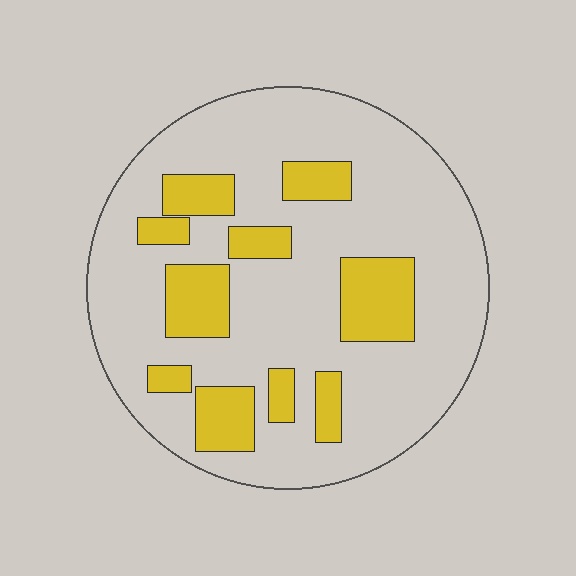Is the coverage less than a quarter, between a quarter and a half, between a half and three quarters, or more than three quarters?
Less than a quarter.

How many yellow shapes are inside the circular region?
10.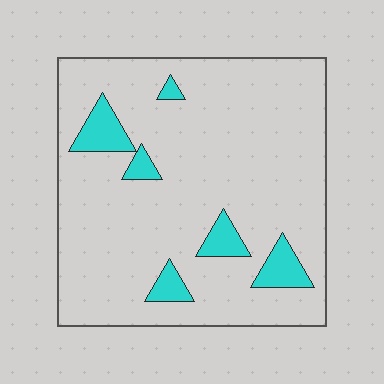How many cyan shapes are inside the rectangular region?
6.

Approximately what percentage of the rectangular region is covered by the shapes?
Approximately 10%.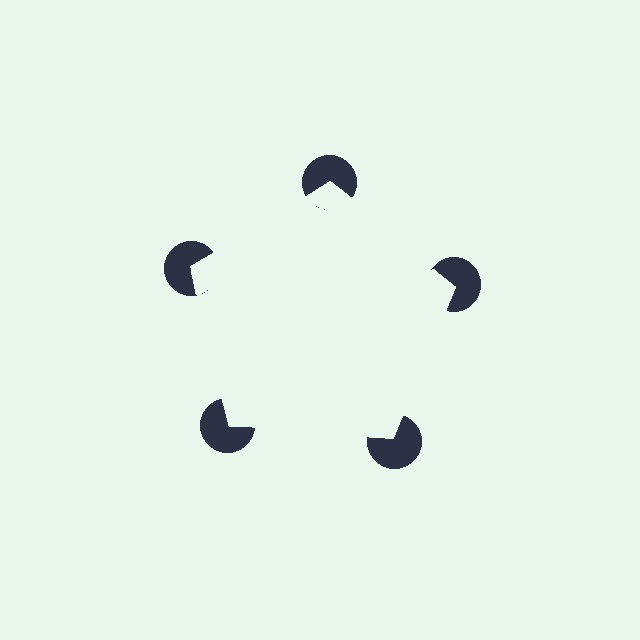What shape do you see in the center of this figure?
An illusory pentagon — its edges are inferred from the aligned wedge cuts in the pac-man discs, not physically drawn.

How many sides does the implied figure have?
5 sides.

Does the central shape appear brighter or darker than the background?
It typically appears slightly brighter than the background, even though no actual brightness change is drawn.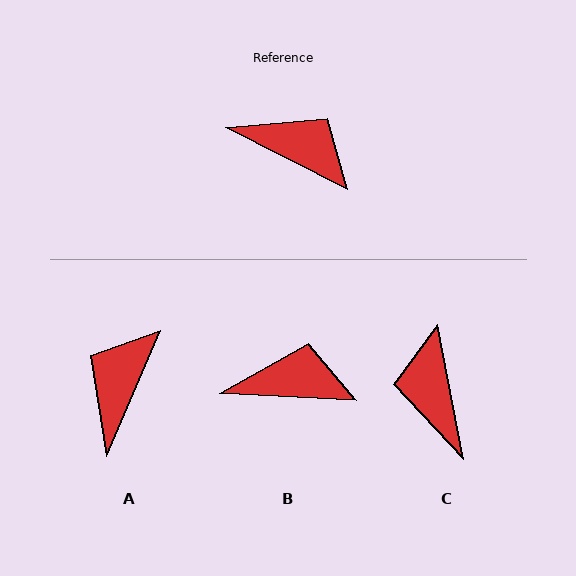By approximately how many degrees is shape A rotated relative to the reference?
Approximately 94 degrees counter-clockwise.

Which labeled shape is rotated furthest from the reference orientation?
C, about 128 degrees away.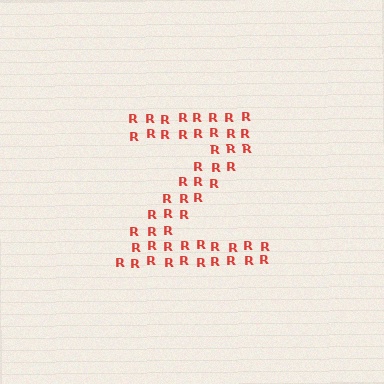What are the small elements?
The small elements are letter R's.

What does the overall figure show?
The overall figure shows the letter Z.